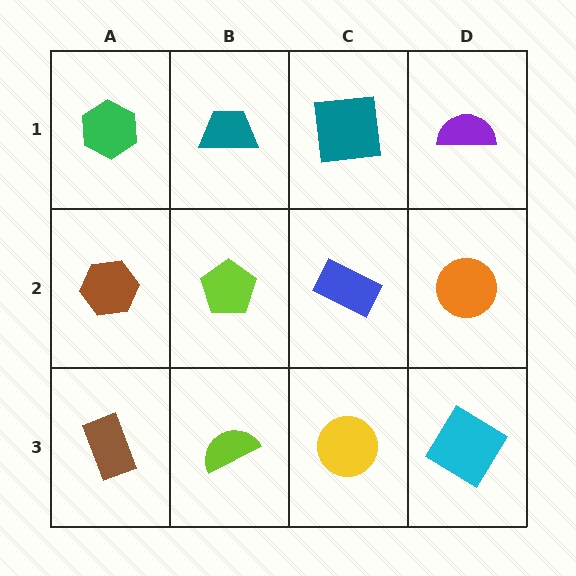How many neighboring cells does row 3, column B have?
3.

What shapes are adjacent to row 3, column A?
A brown hexagon (row 2, column A), a lime semicircle (row 3, column B).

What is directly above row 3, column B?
A lime pentagon.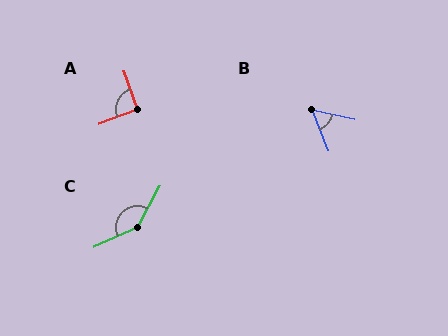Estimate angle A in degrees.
Approximately 91 degrees.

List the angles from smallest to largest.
B (56°), A (91°), C (143°).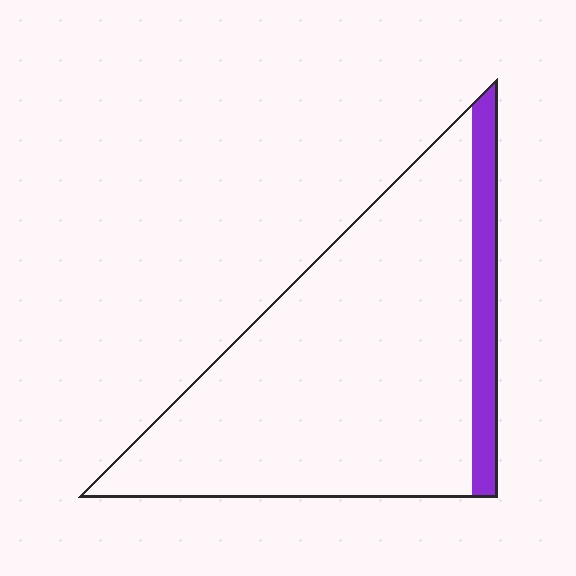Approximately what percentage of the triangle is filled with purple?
Approximately 10%.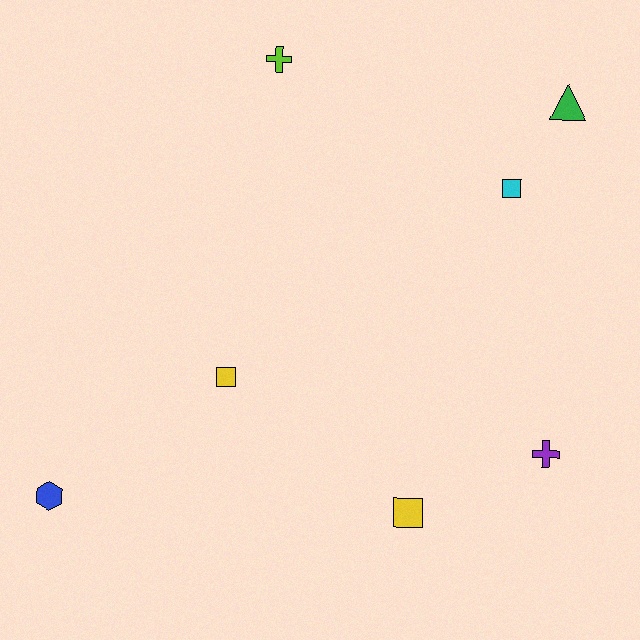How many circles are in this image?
There are no circles.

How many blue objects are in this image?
There is 1 blue object.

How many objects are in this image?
There are 7 objects.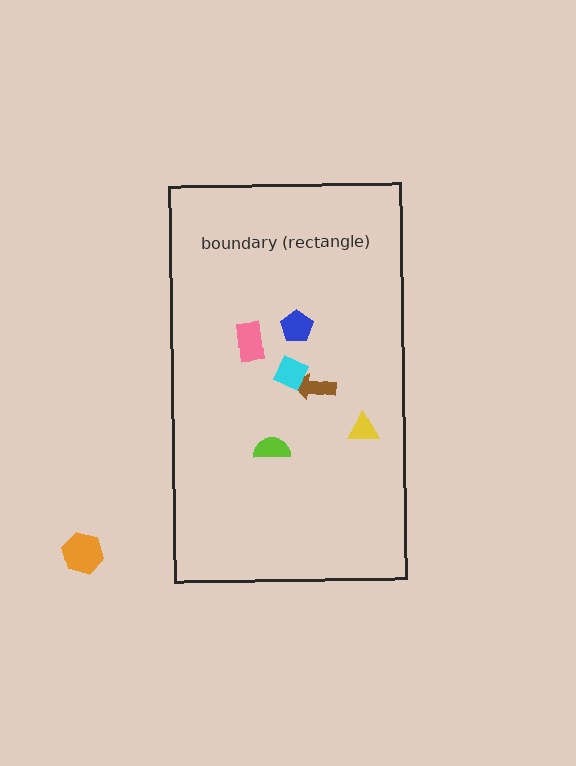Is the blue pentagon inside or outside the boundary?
Inside.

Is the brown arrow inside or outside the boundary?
Inside.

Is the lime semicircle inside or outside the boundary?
Inside.